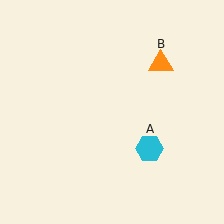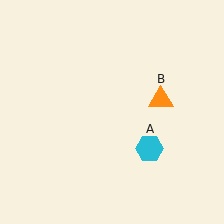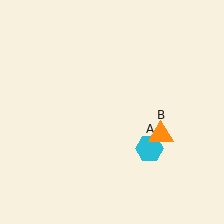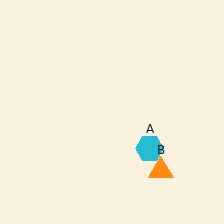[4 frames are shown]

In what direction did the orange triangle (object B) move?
The orange triangle (object B) moved down.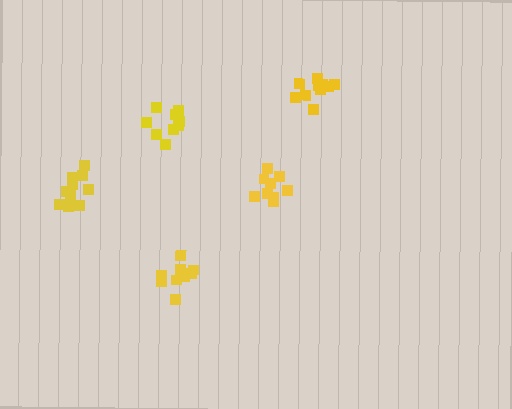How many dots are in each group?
Group 1: 9 dots, Group 2: 11 dots, Group 3: 10 dots, Group 4: 9 dots, Group 5: 9 dots (48 total).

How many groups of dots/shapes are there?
There are 5 groups.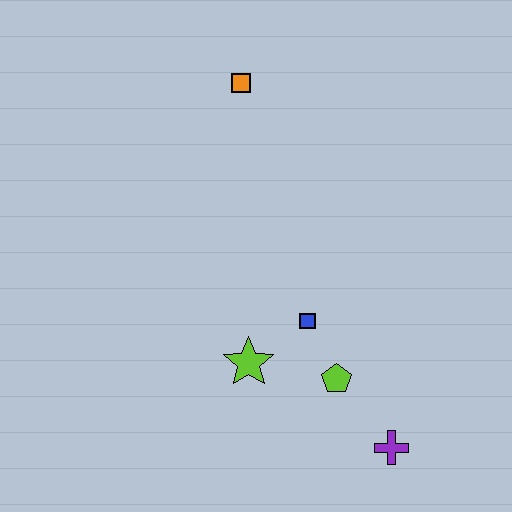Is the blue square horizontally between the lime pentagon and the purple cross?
No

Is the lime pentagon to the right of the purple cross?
No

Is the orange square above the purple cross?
Yes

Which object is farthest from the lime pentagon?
The orange square is farthest from the lime pentagon.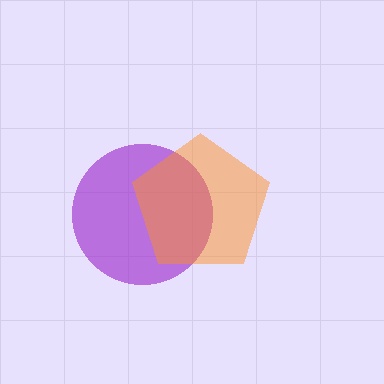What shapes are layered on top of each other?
The layered shapes are: a purple circle, an orange pentagon.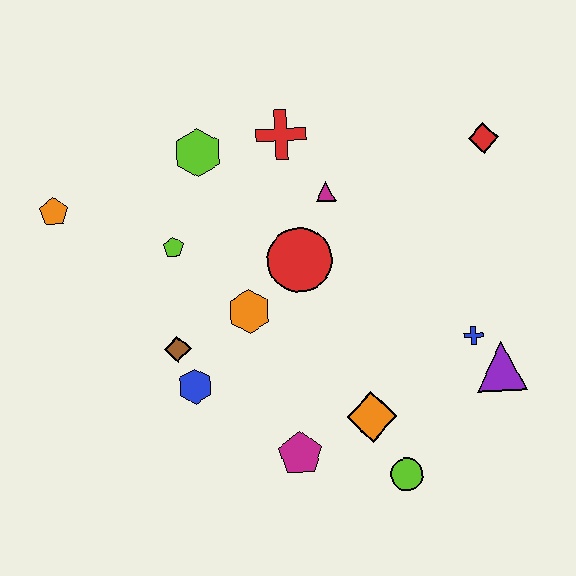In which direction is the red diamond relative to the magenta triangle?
The red diamond is to the right of the magenta triangle.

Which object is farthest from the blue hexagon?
The red diamond is farthest from the blue hexagon.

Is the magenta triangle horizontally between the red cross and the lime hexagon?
No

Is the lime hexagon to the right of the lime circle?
No